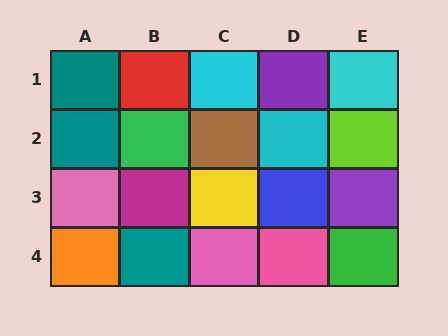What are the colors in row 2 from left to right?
Teal, green, brown, cyan, lime.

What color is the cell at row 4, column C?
Pink.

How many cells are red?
1 cell is red.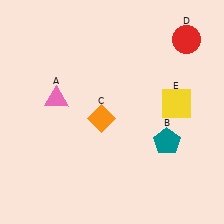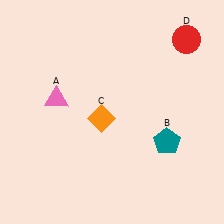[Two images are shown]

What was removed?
The yellow square (E) was removed in Image 2.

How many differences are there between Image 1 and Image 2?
There is 1 difference between the two images.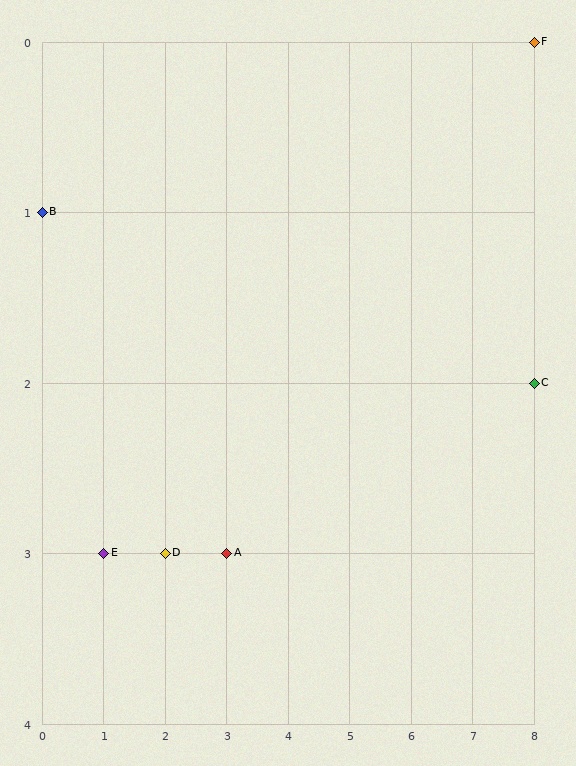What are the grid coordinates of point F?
Point F is at grid coordinates (8, 0).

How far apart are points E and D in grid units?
Points E and D are 1 column apart.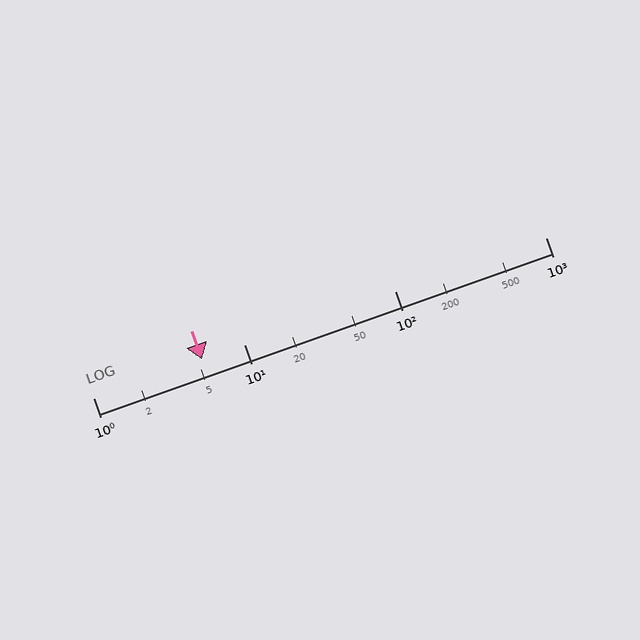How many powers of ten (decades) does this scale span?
The scale spans 3 decades, from 1 to 1000.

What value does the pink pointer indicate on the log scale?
The pointer indicates approximately 5.3.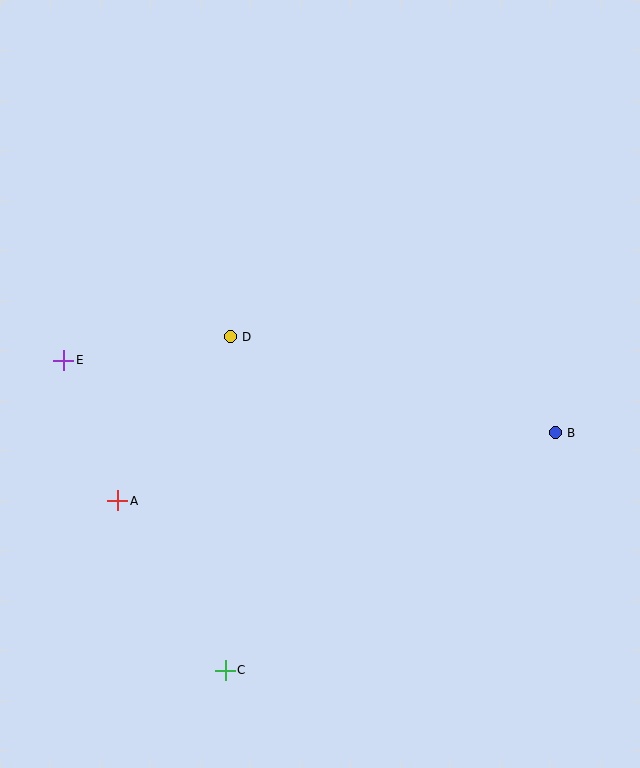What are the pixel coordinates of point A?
Point A is at (118, 501).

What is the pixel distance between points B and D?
The distance between B and D is 339 pixels.